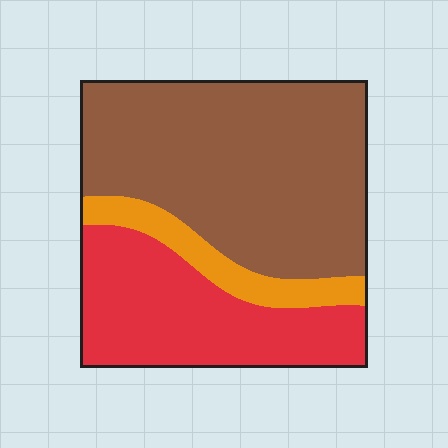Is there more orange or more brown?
Brown.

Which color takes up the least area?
Orange, at roughly 10%.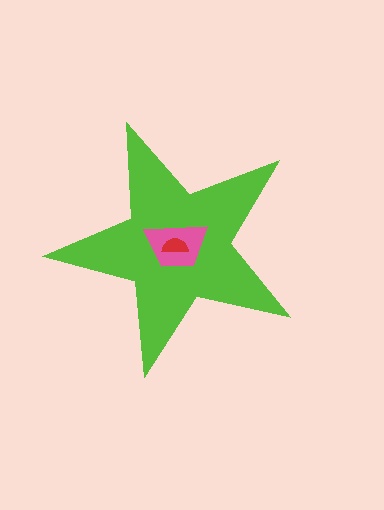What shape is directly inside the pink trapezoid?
The red semicircle.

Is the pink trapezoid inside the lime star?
Yes.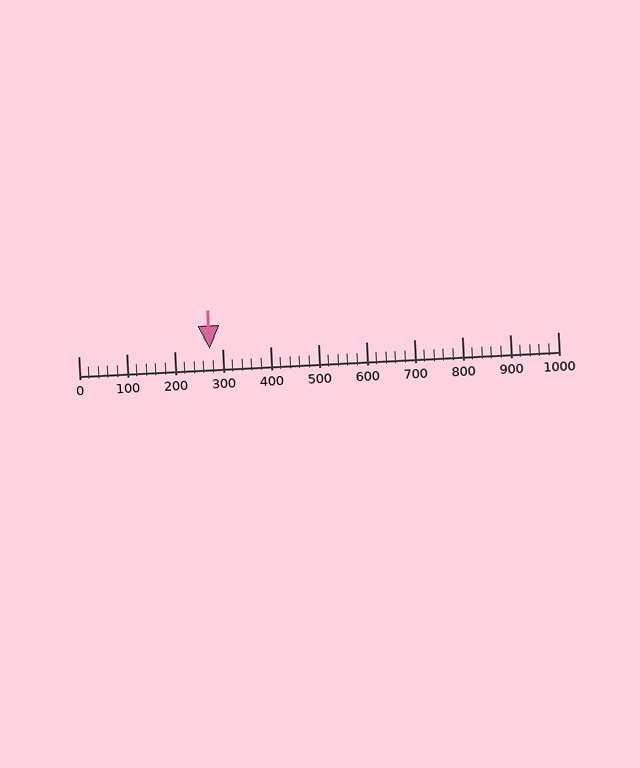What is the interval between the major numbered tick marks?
The major tick marks are spaced 100 units apart.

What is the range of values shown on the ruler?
The ruler shows values from 0 to 1000.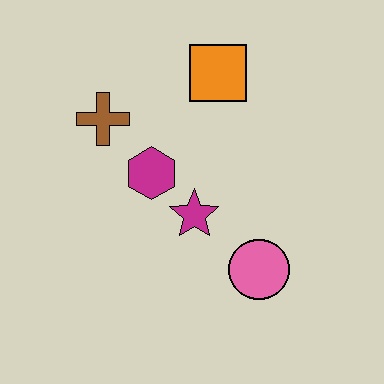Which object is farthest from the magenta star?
The orange square is farthest from the magenta star.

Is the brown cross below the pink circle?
No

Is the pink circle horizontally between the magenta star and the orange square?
No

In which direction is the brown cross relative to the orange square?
The brown cross is to the left of the orange square.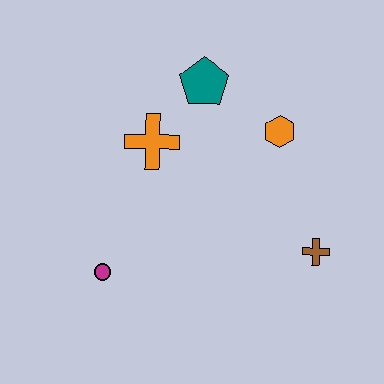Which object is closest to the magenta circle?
The orange cross is closest to the magenta circle.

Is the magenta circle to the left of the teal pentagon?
Yes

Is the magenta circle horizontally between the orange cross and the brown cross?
No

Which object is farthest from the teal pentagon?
The magenta circle is farthest from the teal pentagon.